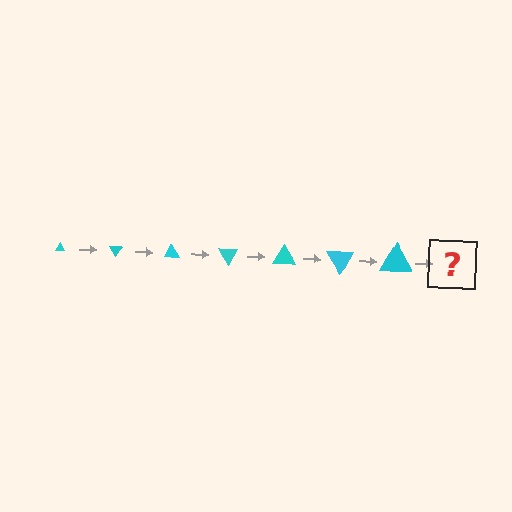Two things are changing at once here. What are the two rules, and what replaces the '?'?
The two rules are that the triangle grows larger each step and it rotates 60 degrees each step. The '?' should be a triangle, larger than the previous one and rotated 420 degrees from the start.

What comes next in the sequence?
The next element should be a triangle, larger than the previous one and rotated 420 degrees from the start.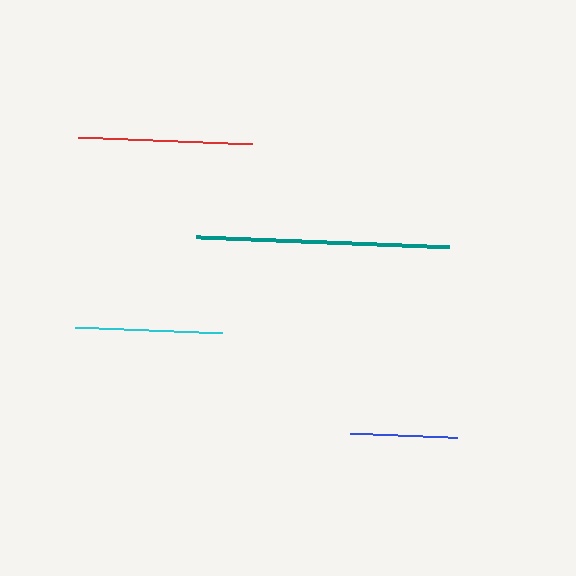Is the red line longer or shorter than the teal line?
The teal line is longer than the red line.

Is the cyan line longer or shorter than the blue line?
The cyan line is longer than the blue line.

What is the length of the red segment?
The red segment is approximately 174 pixels long.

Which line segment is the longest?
The teal line is the longest at approximately 252 pixels.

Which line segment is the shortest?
The blue line is the shortest at approximately 107 pixels.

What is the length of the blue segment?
The blue segment is approximately 107 pixels long.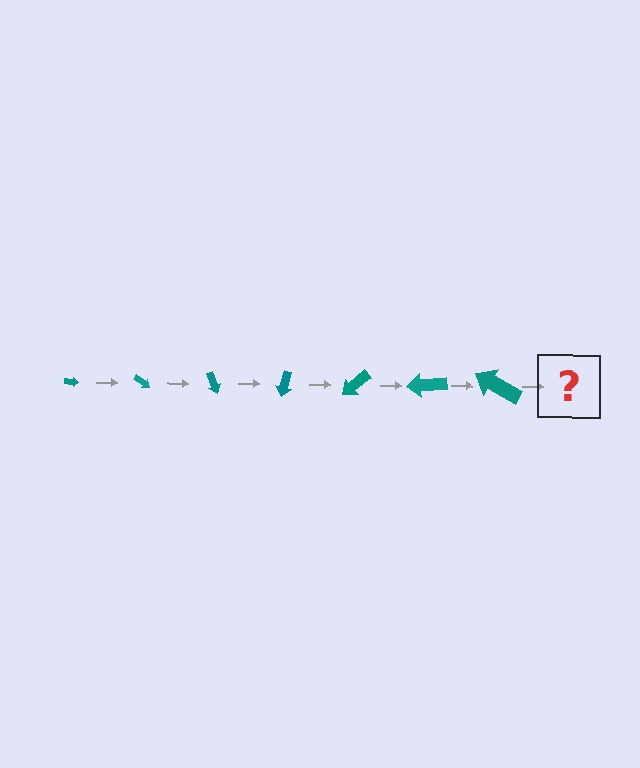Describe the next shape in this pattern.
It should be an arrow, larger than the previous one and rotated 245 degrees from the start.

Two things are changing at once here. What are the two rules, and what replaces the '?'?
The two rules are that the arrow grows larger each step and it rotates 35 degrees each step. The '?' should be an arrow, larger than the previous one and rotated 245 degrees from the start.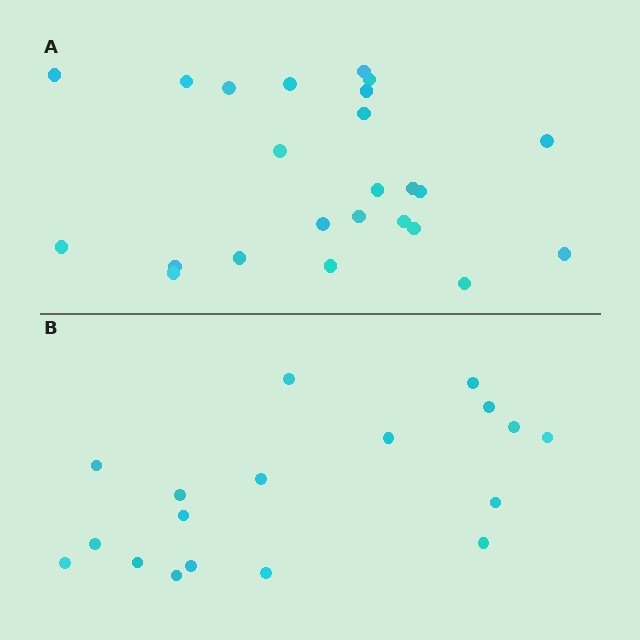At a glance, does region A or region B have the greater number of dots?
Region A (the top region) has more dots.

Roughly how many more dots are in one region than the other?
Region A has about 6 more dots than region B.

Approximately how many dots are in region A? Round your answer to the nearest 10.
About 20 dots. (The exact count is 24, which rounds to 20.)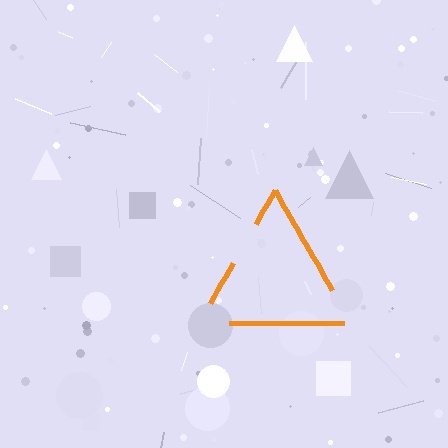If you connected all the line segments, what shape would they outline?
They would outline a triangle.